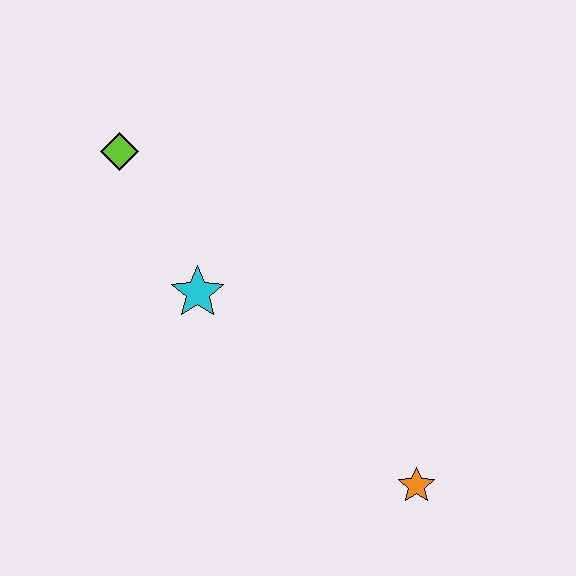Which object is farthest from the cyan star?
The orange star is farthest from the cyan star.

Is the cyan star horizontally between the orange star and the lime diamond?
Yes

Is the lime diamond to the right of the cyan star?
No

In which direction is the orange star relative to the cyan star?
The orange star is to the right of the cyan star.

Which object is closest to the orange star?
The cyan star is closest to the orange star.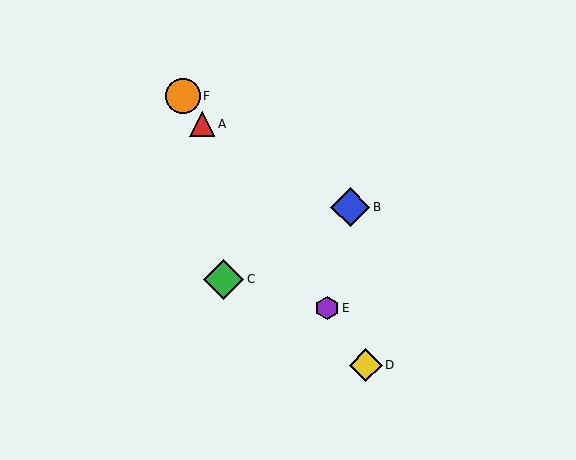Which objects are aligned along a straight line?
Objects A, D, E, F are aligned along a straight line.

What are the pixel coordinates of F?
Object F is at (183, 96).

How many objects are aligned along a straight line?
4 objects (A, D, E, F) are aligned along a straight line.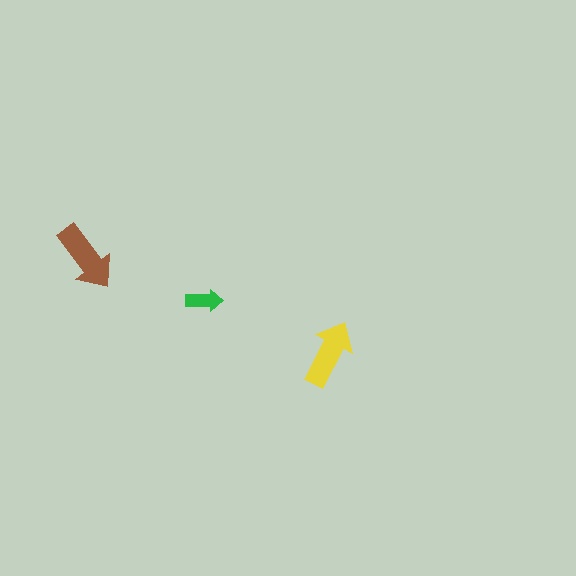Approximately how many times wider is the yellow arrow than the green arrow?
About 2 times wider.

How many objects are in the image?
There are 3 objects in the image.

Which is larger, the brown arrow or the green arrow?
The brown one.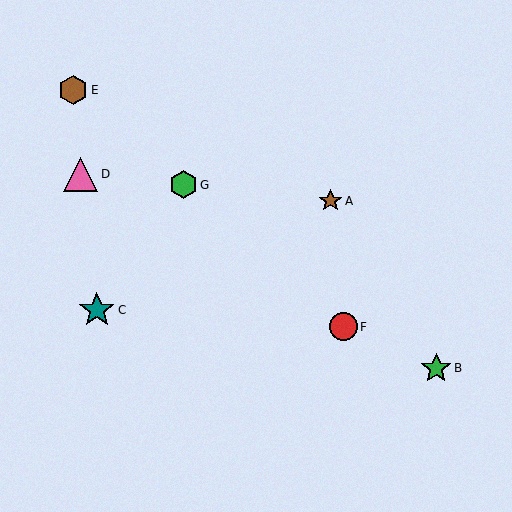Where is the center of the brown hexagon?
The center of the brown hexagon is at (73, 90).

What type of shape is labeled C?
Shape C is a teal star.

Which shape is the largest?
The teal star (labeled C) is the largest.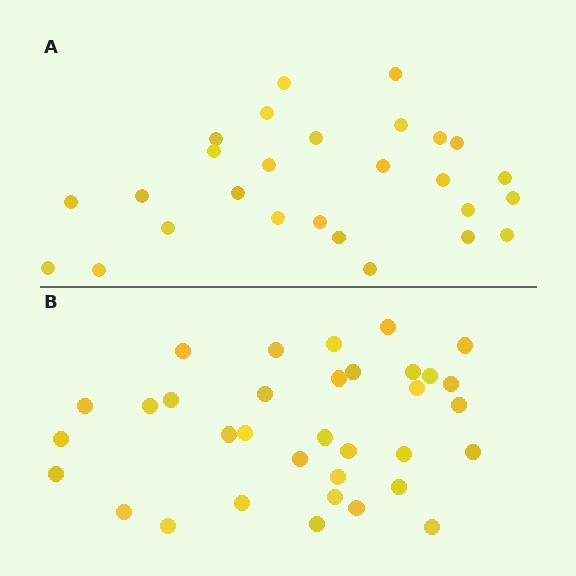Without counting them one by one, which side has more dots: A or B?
Region B (the bottom region) has more dots.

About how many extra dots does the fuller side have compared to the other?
Region B has roughly 8 or so more dots than region A.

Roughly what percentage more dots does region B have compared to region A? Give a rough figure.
About 25% more.